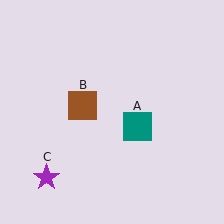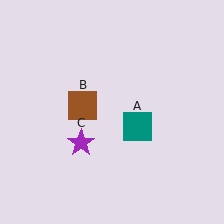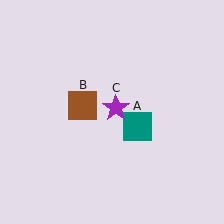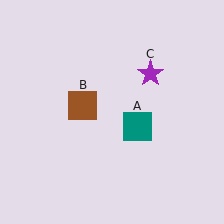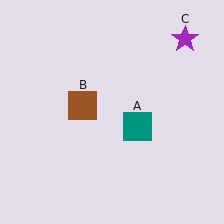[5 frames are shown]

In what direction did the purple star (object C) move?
The purple star (object C) moved up and to the right.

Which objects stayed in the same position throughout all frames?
Teal square (object A) and brown square (object B) remained stationary.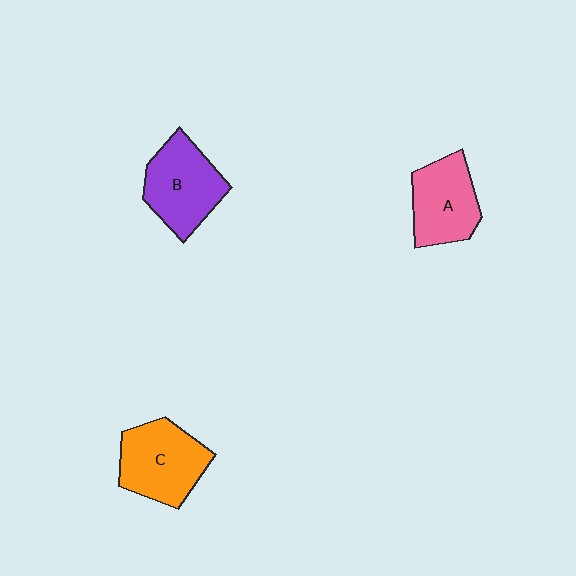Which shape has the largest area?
Shape C (orange).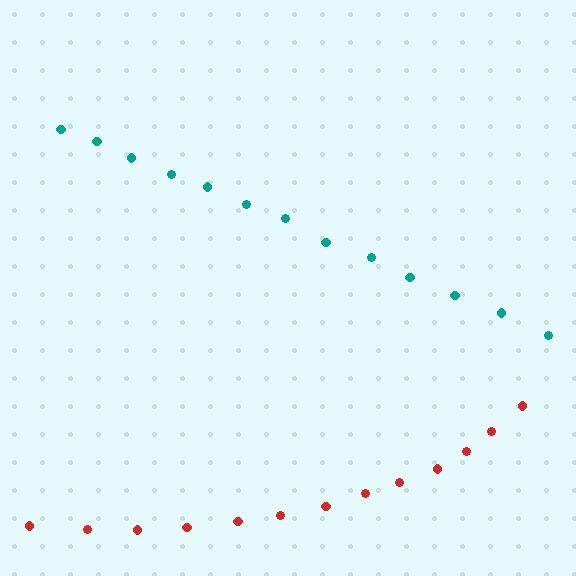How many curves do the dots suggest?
There are 2 distinct paths.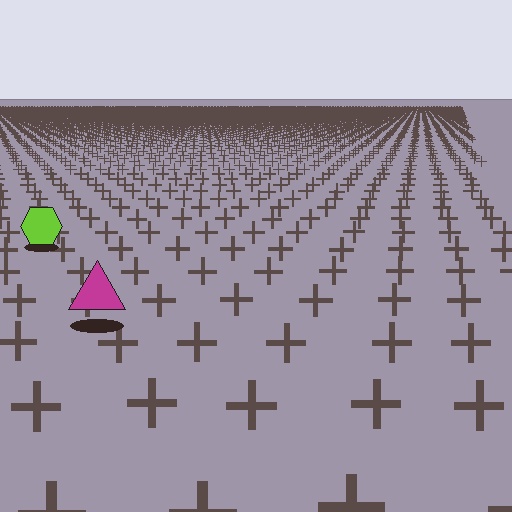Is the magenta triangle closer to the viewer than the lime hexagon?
Yes. The magenta triangle is closer — you can tell from the texture gradient: the ground texture is coarser near it.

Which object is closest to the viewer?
The magenta triangle is closest. The texture marks near it are larger and more spread out.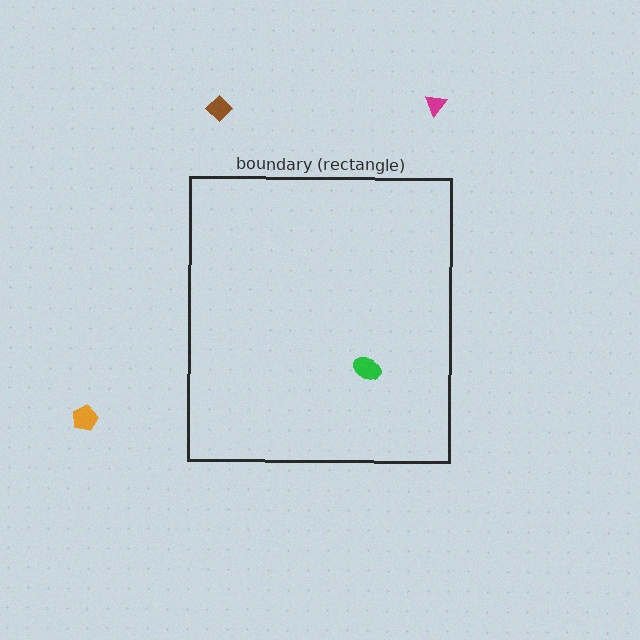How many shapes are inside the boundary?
1 inside, 3 outside.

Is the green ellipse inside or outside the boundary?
Inside.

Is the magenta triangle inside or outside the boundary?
Outside.